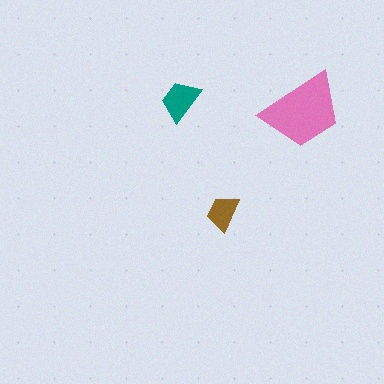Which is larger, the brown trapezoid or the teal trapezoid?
The teal one.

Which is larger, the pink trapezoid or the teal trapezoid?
The pink one.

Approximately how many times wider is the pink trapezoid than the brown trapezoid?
About 2.5 times wider.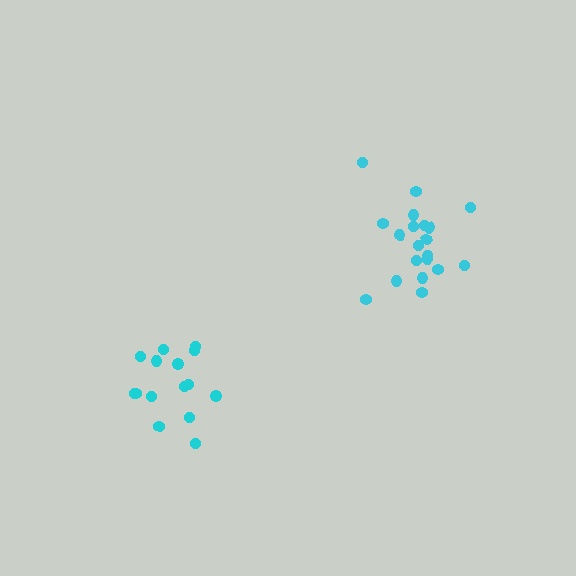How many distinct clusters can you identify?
There are 2 distinct clusters.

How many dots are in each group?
Group 1: 20 dots, Group 2: 15 dots (35 total).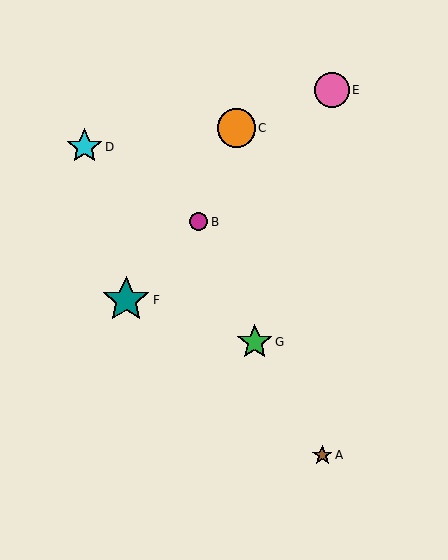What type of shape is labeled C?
Shape C is an orange circle.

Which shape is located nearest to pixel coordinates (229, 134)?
The orange circle (labeled C) at (236, 128) is nearest to that location.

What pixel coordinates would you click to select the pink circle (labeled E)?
Click at (332, 90) to select the pink circle E.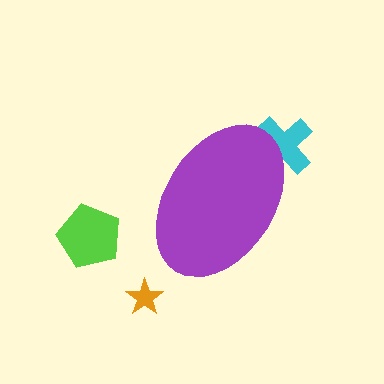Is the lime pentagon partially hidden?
No, the lime pentagon is fully visible.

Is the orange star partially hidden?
No, the orange star is fully visible.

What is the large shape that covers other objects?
A purple ellipse.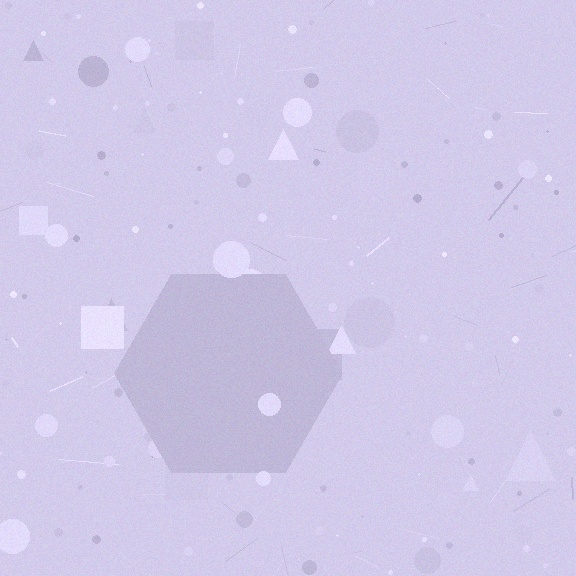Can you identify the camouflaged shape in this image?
The camouflaged shape is a hexagon.